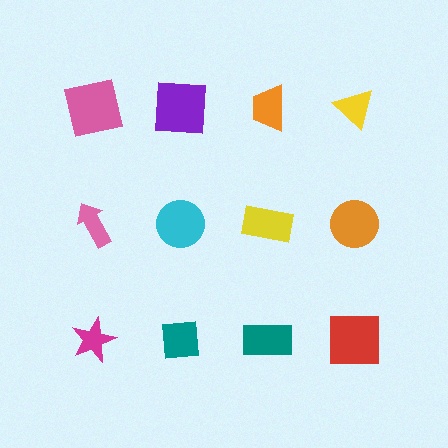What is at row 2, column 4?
An orange circle.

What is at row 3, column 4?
A red square.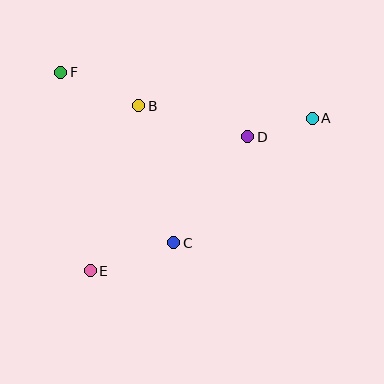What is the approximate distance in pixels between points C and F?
The distance between C and F is approximately 205 pixels.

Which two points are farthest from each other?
Points A and E are farthest from each other.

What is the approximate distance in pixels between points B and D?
The distance between B and D is approximately 114 pixels.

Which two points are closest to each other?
Points A and D are closest to each other.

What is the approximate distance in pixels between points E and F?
The distance between E and F is approximately 201 pixels.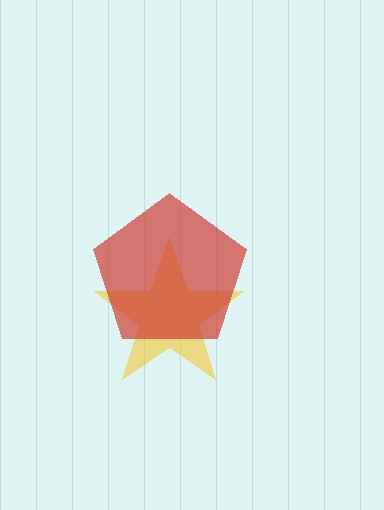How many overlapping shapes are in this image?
There are 2 overlapping shapes in the image.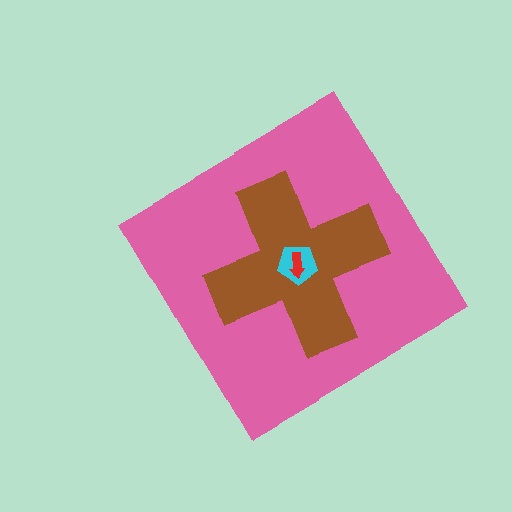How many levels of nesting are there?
4.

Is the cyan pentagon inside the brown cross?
Yes.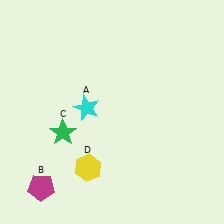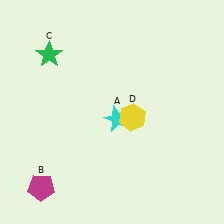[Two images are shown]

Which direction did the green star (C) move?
The green star (C) moved up.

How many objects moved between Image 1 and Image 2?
3 objects moved between the two images.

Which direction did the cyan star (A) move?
The cyan star (A) moved right.